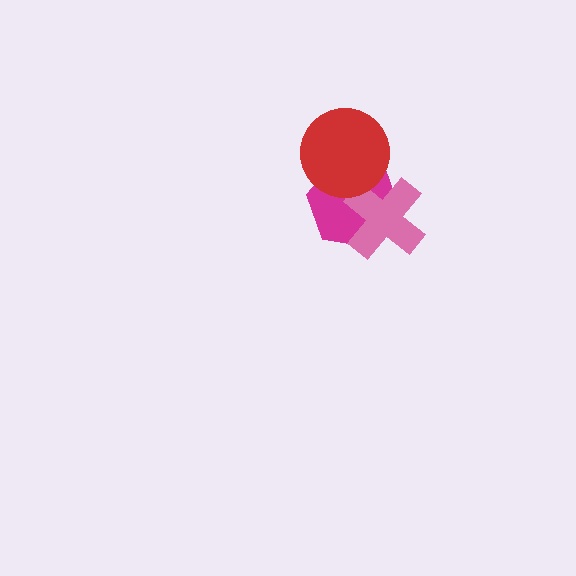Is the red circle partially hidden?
No, no other shape covers it.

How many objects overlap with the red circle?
2 objects overlap with the red circle.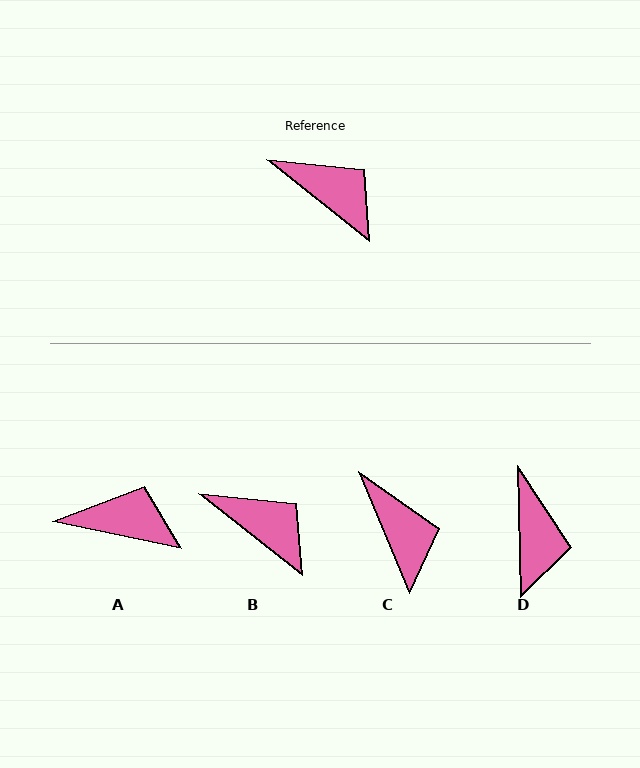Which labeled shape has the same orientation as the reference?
B.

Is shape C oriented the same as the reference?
No, it is off by about 29 degrees.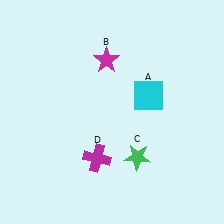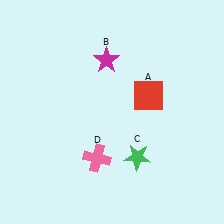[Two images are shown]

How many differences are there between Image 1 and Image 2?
There are 2 differences between the two images.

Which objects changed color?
A changed from cyan to red. D changed from magenta to pink.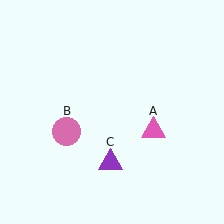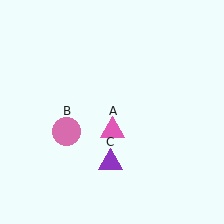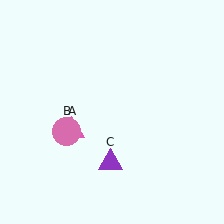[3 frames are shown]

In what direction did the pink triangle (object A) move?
The pink triangle (object A) moved left.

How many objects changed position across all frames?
1 object changed position: pink triangle (object A).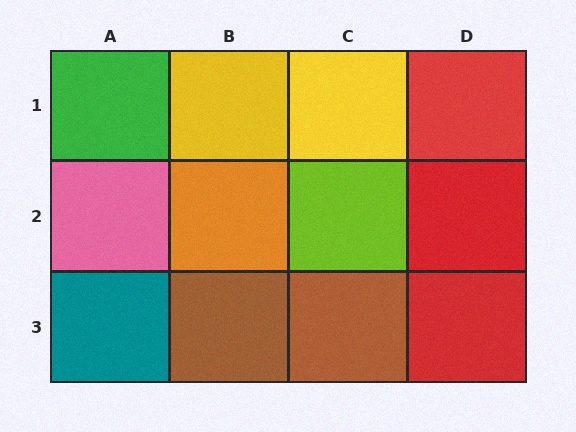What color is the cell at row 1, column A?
Green.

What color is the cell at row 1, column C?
Yellow.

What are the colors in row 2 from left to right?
Pink, orange, lime, red.